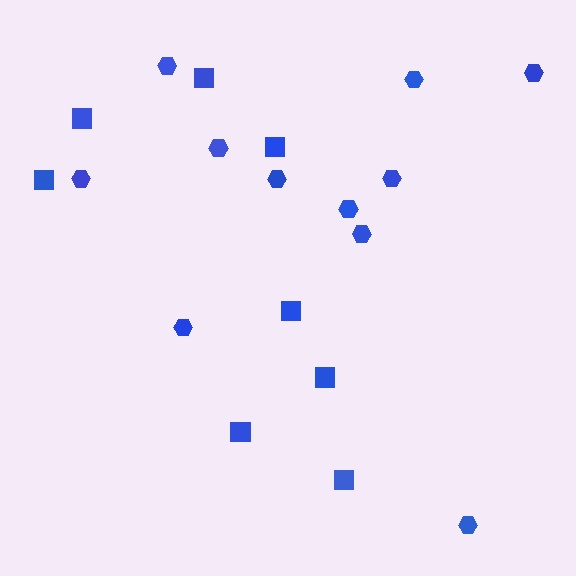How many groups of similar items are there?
There are 2 groups: one group of squares (8) and one group of hexagons (11).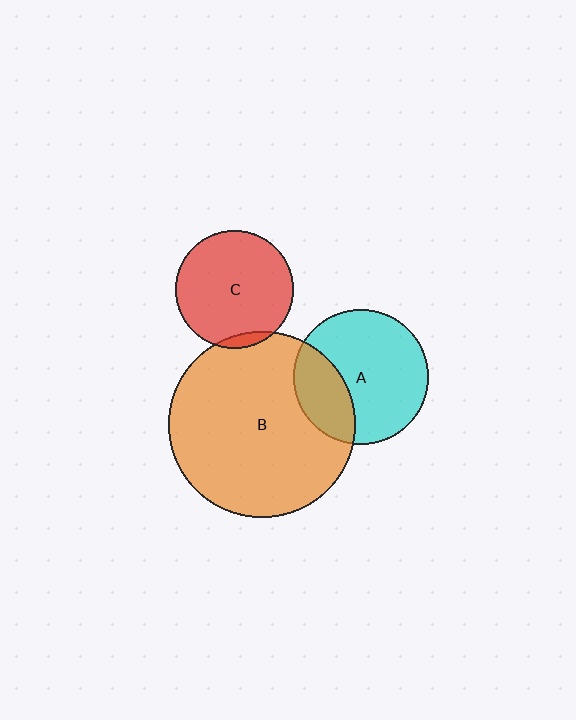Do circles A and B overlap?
Yes.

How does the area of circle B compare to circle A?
Approximately 1.9 times.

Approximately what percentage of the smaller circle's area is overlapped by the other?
Approximately 30%.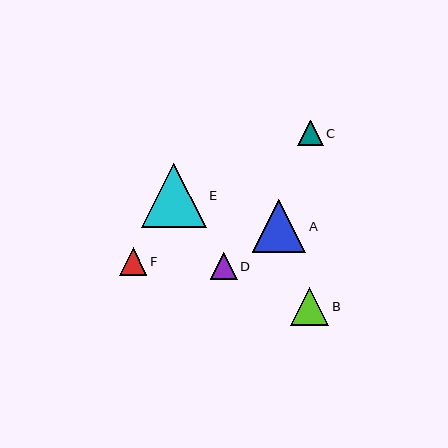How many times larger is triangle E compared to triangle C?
Triangle E is approximately 2.6 times the size of triangle C.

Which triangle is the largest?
Triangle E is the largest with a size of approximately 65 pixels.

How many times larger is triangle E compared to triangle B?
Triangle E is approximately 1.7 times the size of triangle B.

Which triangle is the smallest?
Triangle C is the smallest with a size of approximately 25 pixels.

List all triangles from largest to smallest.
From largest to smallest: E, A, B, F, D, C.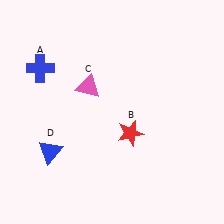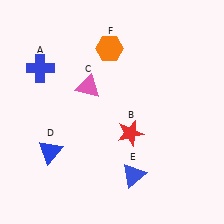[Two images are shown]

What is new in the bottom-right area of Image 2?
A blue triangle (E) was added in the bottom-right area of Image 2.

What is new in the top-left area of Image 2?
An orange hexagon (F) was added in the top-left area of Image 2.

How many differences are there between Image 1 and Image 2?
There are 2 differences between the two images.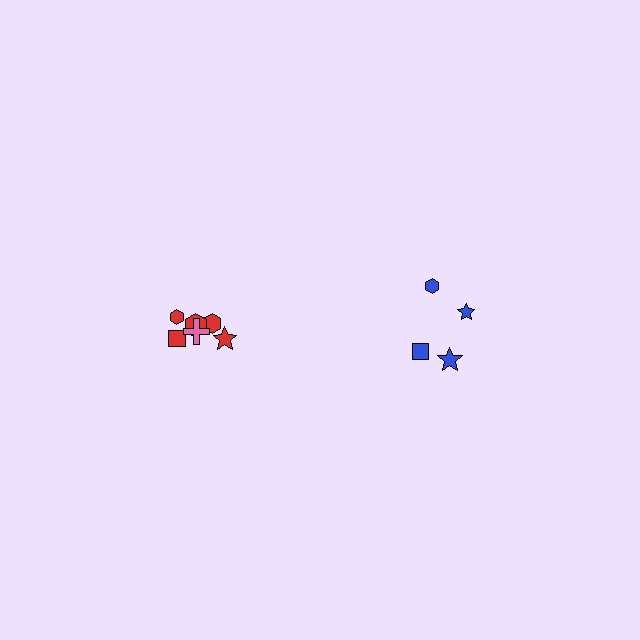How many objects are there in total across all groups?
There are 10 objects.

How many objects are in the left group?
There are 6 objects.